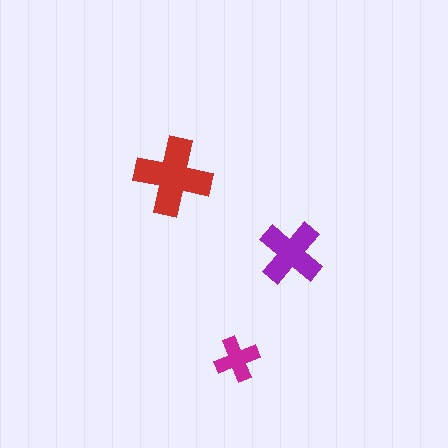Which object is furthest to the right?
The purple cross is rightmost.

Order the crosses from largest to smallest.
the red one, the purple one, the magenta one.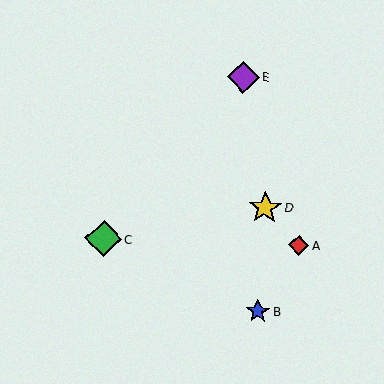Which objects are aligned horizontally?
Objects A, C are aligned horizontally.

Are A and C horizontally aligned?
Yes, both are at y≈245.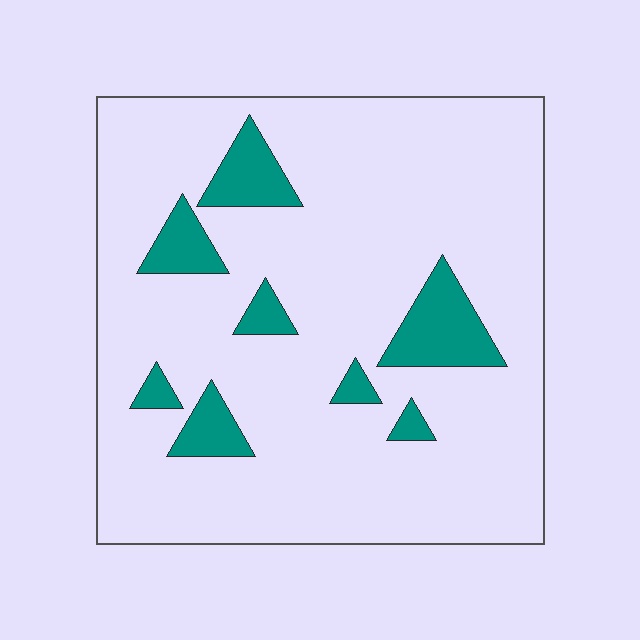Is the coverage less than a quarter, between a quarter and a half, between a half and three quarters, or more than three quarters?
Less than a quarter.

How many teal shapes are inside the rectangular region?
8.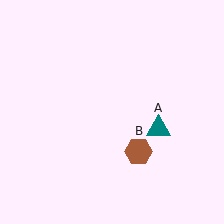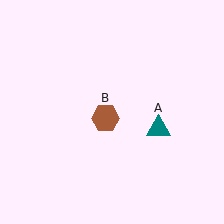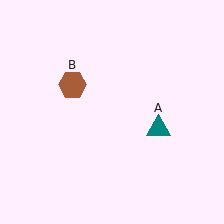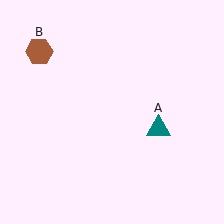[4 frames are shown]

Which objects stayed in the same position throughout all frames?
Teal triangle (object A) remained stationary.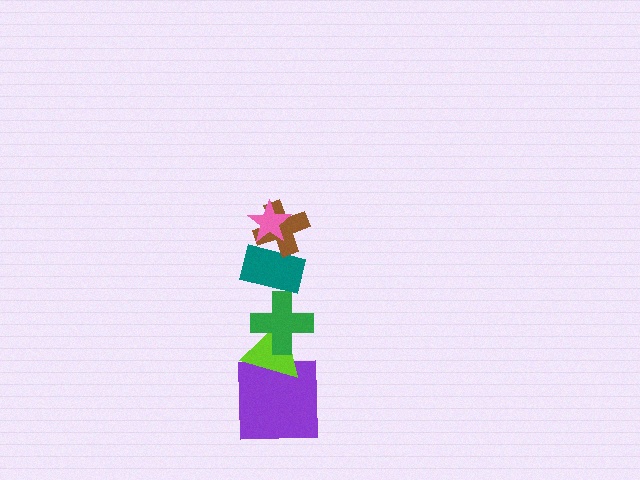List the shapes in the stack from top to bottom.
From top to bottom: the pink star, the brown cross, the teal rectangle, the green cross, the lime triangle, the purple square.